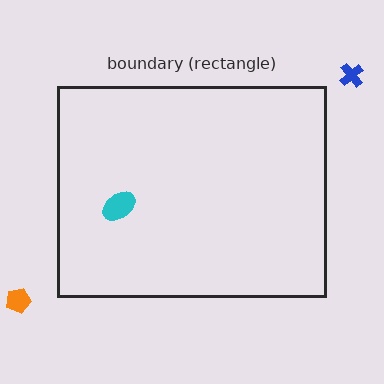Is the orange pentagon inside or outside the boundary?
Outside.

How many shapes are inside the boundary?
1 inside, 2 outside.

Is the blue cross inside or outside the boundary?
Outside.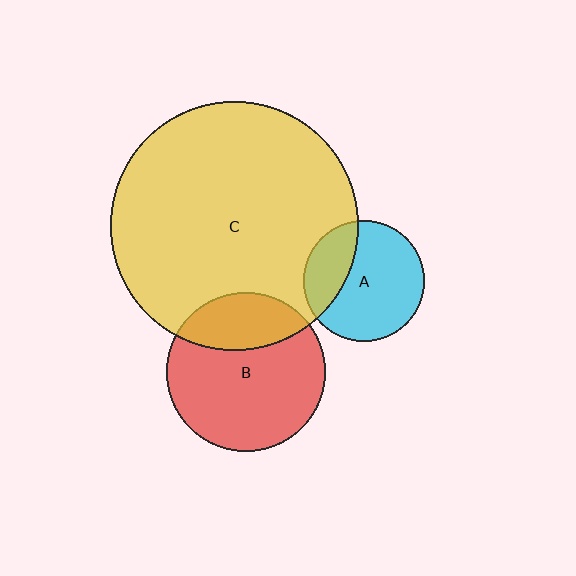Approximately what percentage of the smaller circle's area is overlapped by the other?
Approximately 30%.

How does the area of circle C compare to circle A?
Approximately 4.2 times.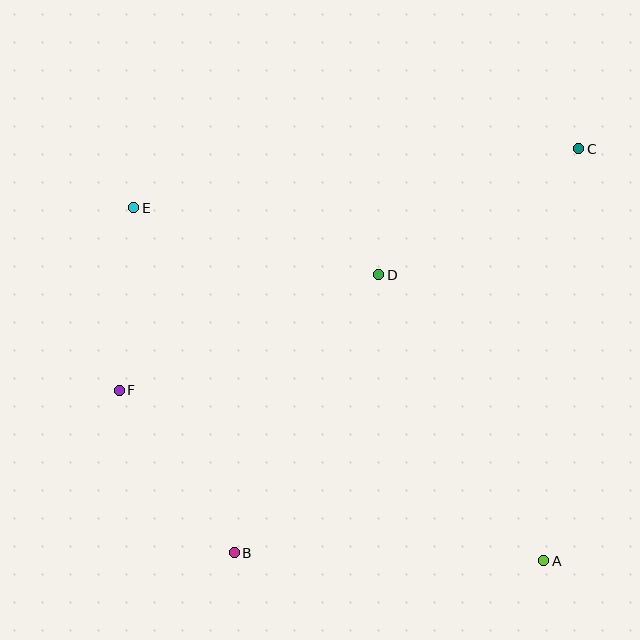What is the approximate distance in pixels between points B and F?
The distance between B and F is approximately 199 pixels.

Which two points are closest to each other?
Points E and F are closest to each other.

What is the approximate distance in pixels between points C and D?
The distance between C and D is approximately 236 pixels.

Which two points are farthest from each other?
Points A and E are farthest from each other.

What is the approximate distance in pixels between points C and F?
The distance between C and F is approximately 519 pixels.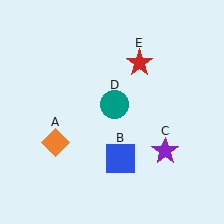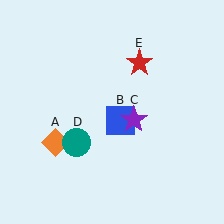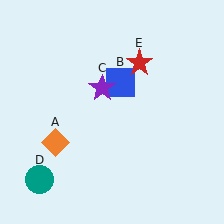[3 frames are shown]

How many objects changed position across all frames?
3 objects changed position: blue square (object B), purple star (object C), teal circle (object D).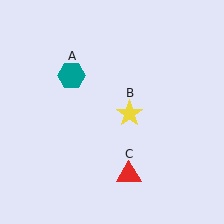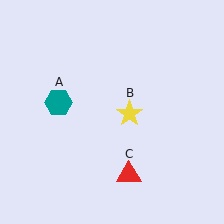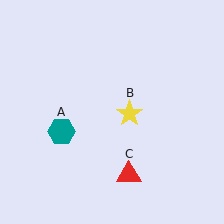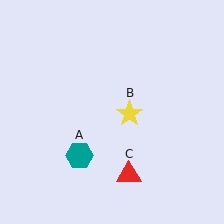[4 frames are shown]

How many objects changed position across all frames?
1 object changed position: teal hexagon (object A).